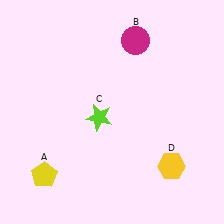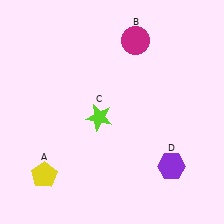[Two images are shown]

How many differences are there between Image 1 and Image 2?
There is 1 difference between the two images.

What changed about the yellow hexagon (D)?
In Image 1, D is yellow. In Image 2, it changed to purple.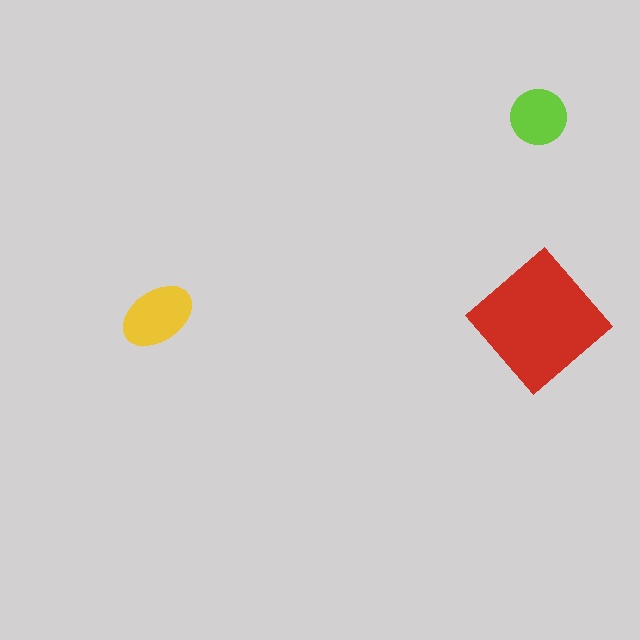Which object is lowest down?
The red diamond is bottommost.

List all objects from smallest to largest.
The lime circle, the yellow ellipse, the red diamond.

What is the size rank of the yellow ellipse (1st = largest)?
2nd.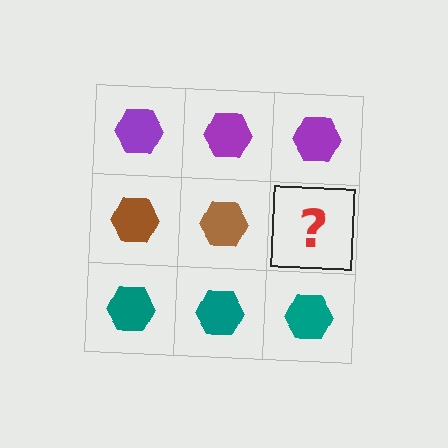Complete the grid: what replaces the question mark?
The question mark should be replaced with a brown hexagon.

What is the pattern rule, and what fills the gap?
The rule is that each row has a consistent color. The gap should be filled with a brown hexagon.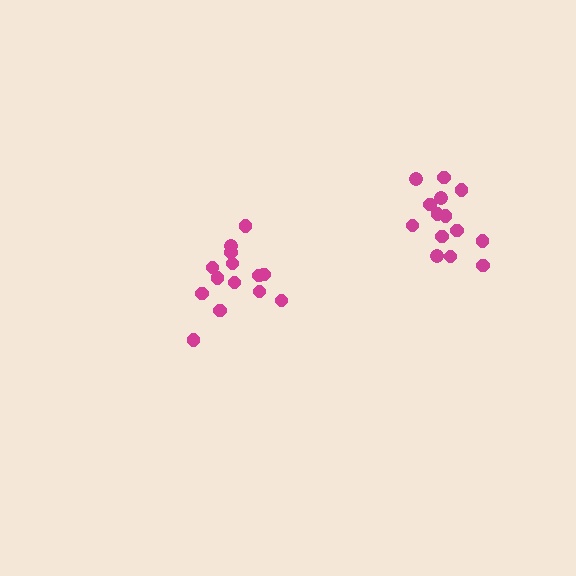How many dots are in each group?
Group 1: 14 dots, Group 2: 14 dots (28 total).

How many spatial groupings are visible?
There are 2 spatial groupings.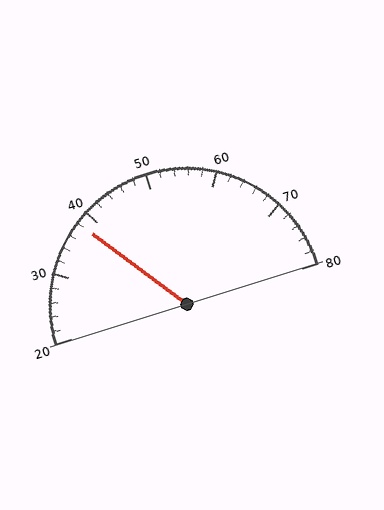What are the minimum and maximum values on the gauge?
The gauge ranges from 20 to 80.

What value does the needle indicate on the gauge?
The needle indicates approximately 38.